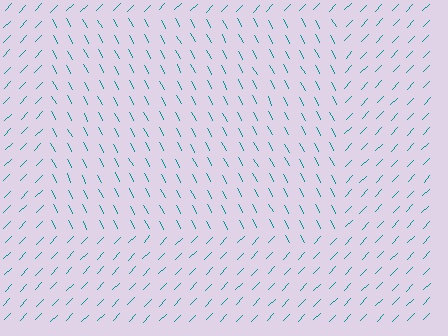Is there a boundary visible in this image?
Yes, there is a texture boundary formed by a change in line orientation.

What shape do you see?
I see a rectangle.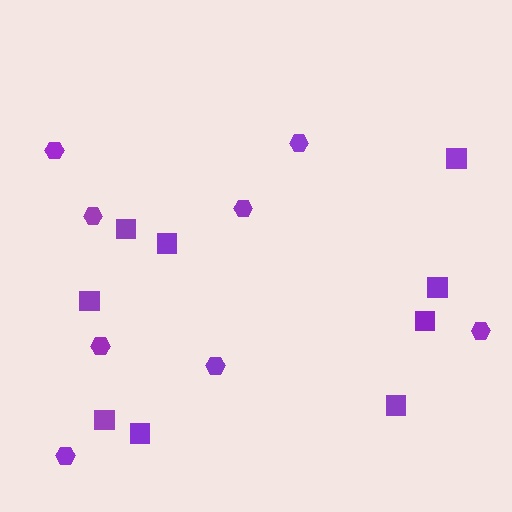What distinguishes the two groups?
There are 2 groups: one group of squares (9) and one group of hexagons (8).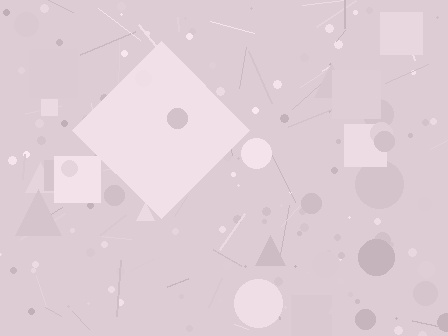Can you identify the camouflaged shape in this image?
The camouflaged shape is a diamond.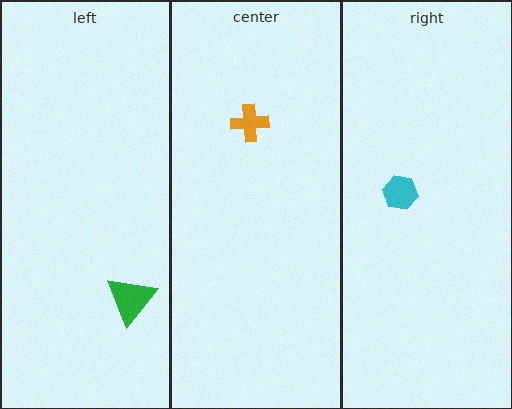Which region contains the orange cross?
The center region.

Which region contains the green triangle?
The left region.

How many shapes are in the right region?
1.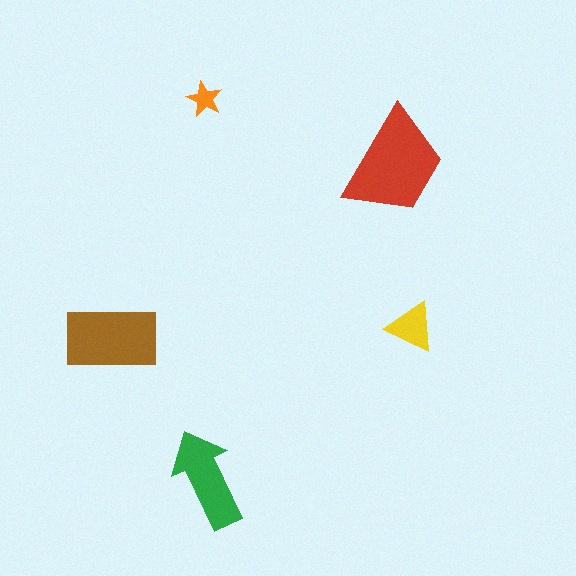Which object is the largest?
The red trapezoid.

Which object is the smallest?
The orange star.